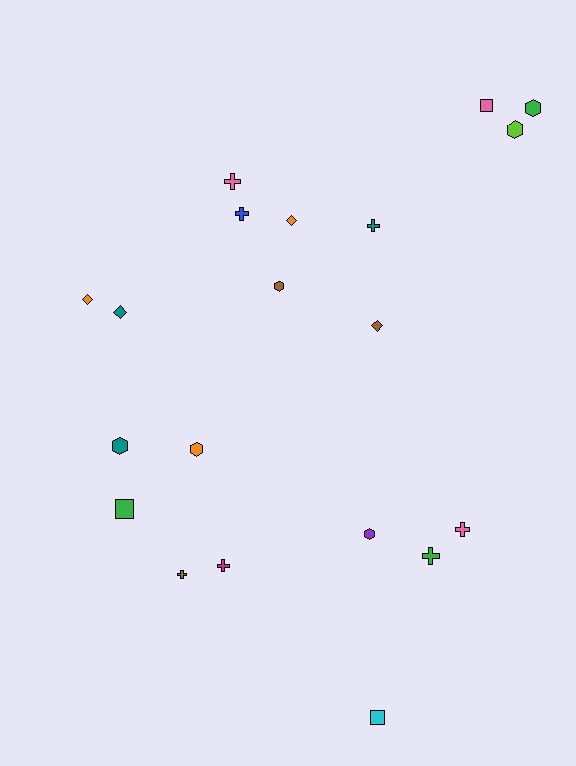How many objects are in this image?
There are 20 objects.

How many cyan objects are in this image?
There is 1 cyan object.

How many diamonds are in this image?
There are 4 diamonds.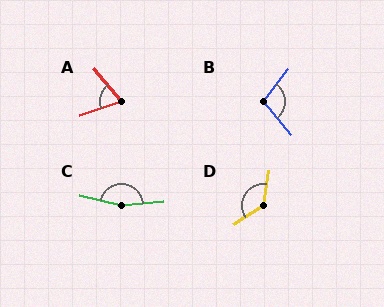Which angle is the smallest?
A, at approximately 69 degrees.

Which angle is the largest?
C, at approximately 161 degrees.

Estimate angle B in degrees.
Approximately 102 degrees.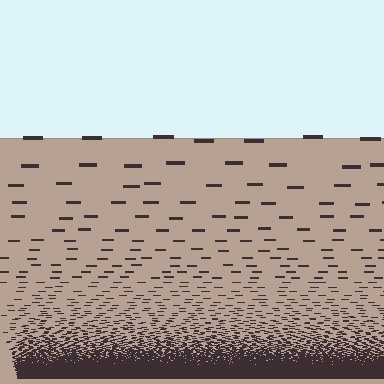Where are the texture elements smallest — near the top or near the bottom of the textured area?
Near the bottom.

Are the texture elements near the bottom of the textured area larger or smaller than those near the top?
Smaller. The gradient is inverted — elements near the bottom are smaller and denser.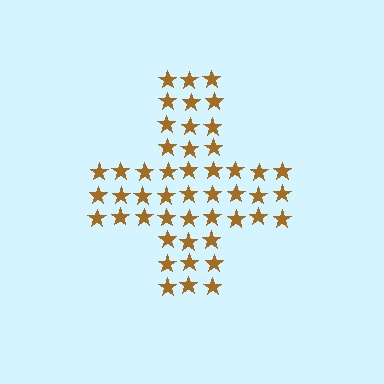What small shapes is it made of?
It is made of small stars.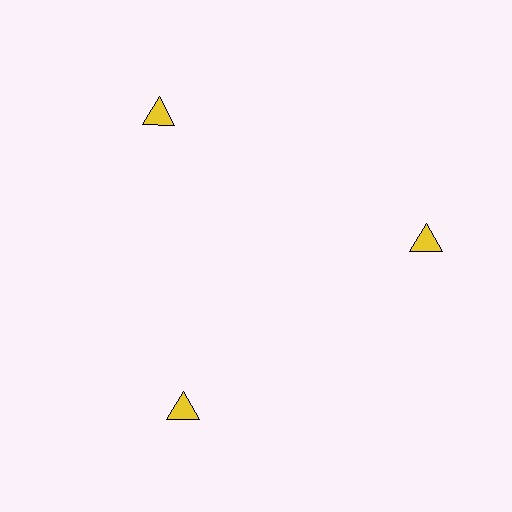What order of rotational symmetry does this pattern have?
This pattern has 3-fold rotational symmetry.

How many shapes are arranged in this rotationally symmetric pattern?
There are 3 shapes, arranged in 3 groups of 1.